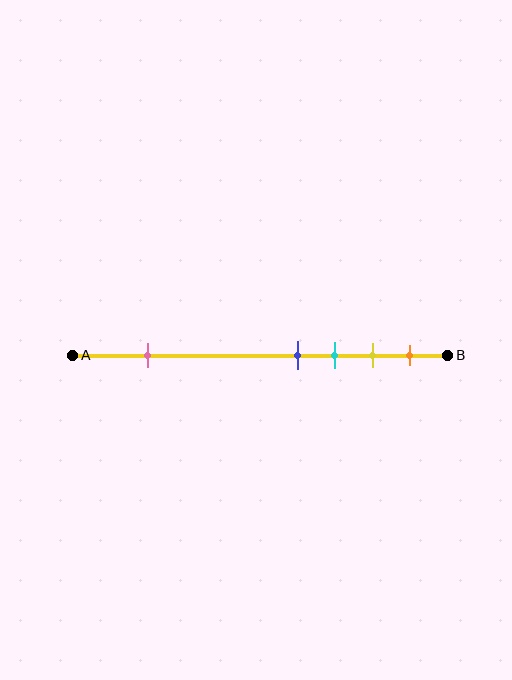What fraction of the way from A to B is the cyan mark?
The cyan mark is approximately 70% (0.7) of the way from A to B.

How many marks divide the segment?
There are 5 marks dividing the segment.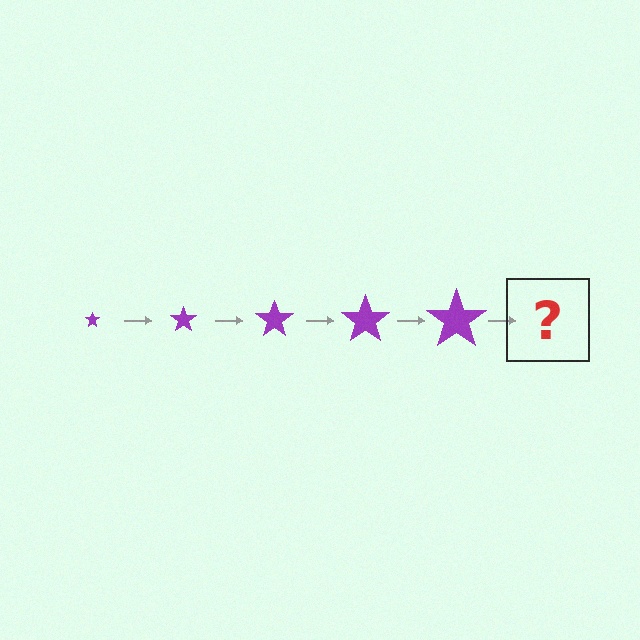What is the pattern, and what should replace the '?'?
The pattern is that the star gets progressively larger each step. The '?' should be a purple star, larger than the previous one.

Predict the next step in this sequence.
The next step is a purple star, larger than the previous one.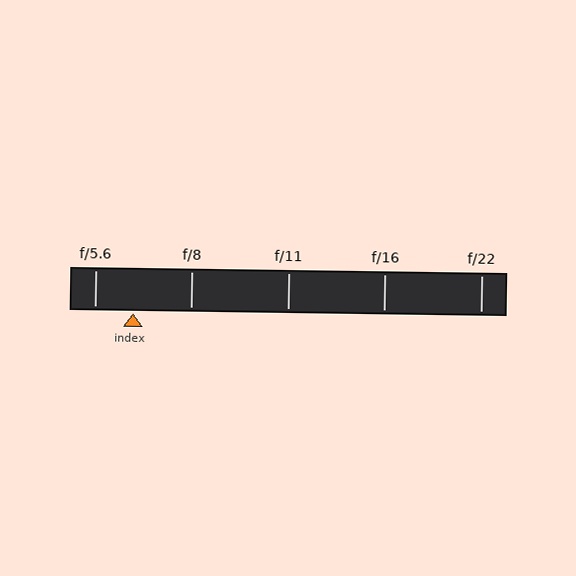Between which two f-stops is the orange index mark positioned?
The index mark is between f/5.6 and f/8.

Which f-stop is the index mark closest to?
The index mark is closest to f/5.6.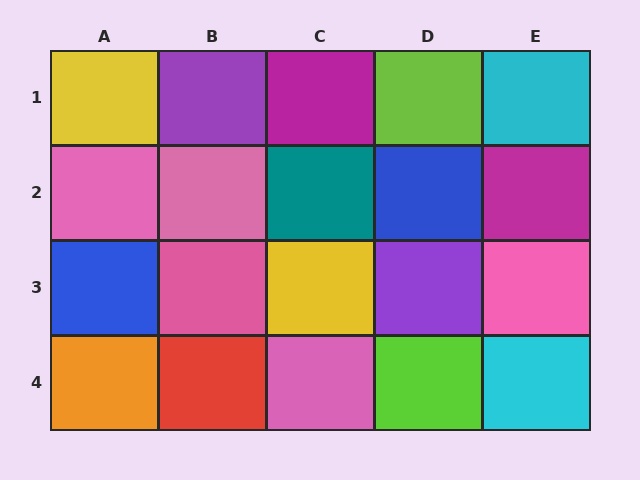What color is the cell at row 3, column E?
Pink.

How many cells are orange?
1 cell is orange.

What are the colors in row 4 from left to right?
Orange, red, pink, lime, cyan.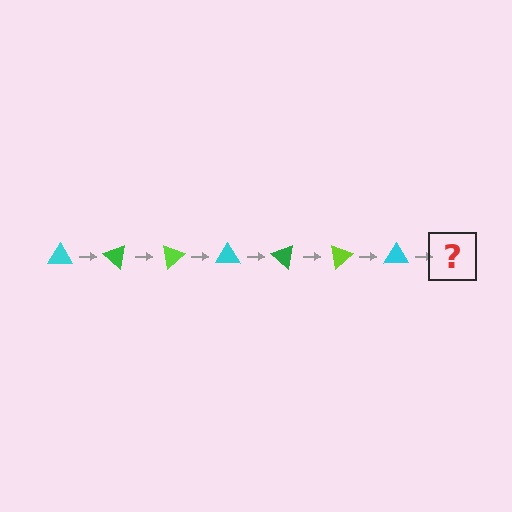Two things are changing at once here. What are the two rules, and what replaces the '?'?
The two rules are that it rotates 40 degrees each step and the color cycles through cyan, green, and lime. The '?' should be a green triangle, rotated 280 degrees from the start.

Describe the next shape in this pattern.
It should be a green triangle, rotated 280 degrees from the start.